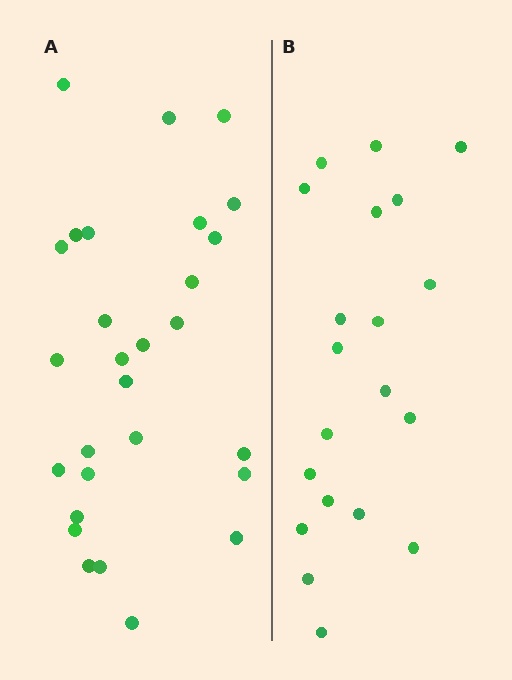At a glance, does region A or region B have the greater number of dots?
Region A (the left region) has more dots.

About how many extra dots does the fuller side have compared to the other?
Region A has roughly 8 or so more dots than region B.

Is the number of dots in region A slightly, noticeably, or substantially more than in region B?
Region A has noticeably more, but not dramatically so. The ratio is roughly 1.4 to 1.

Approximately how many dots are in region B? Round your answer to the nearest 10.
About 20 dots.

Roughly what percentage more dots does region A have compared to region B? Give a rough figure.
About 40% more.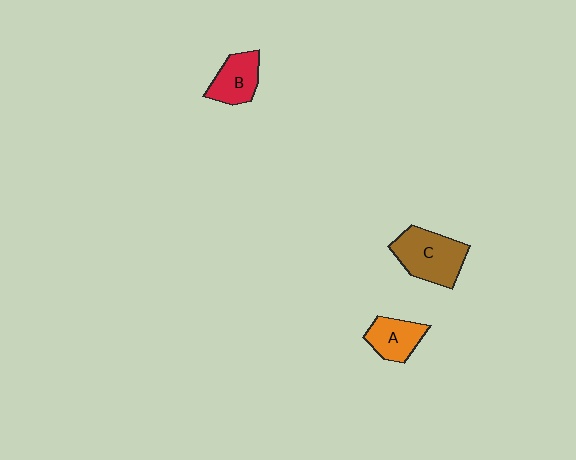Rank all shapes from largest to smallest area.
From largest to smallest: C (brown), B (red), A (orange).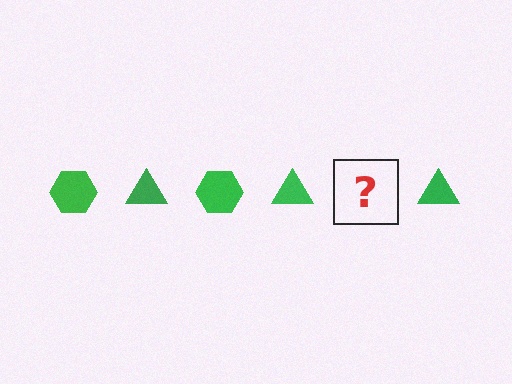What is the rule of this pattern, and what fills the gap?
The rule is that the pattern cycles through hexagon, triangle shapes in green. The gap should be filled with a green hexagon.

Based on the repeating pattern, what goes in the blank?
The blank should be a green hexagon.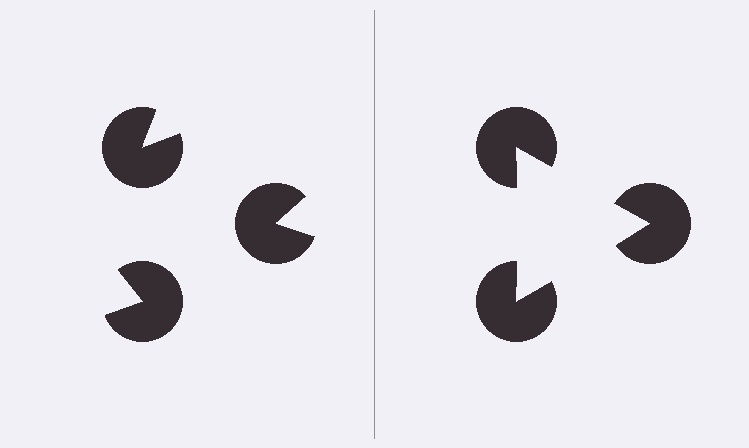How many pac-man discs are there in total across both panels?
6 — 3 on each side.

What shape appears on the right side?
An illusory triangle.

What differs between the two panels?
The pac-man discs are positioned identically on both sides; only the wedge orientations differ. On the right they align to a triangle; on the left they are misaligned.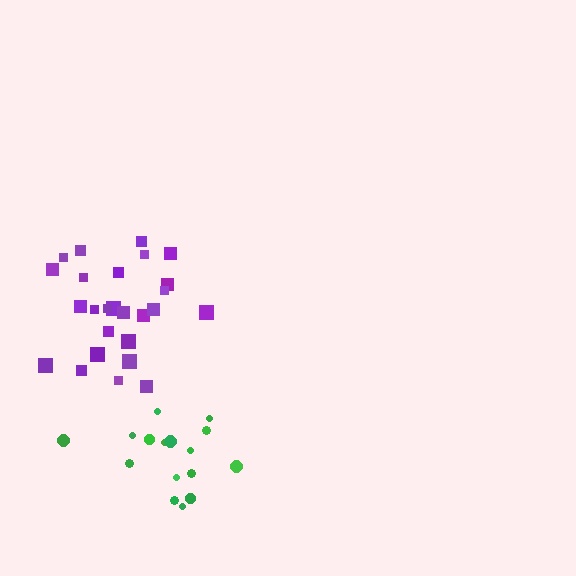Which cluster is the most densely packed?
Purple.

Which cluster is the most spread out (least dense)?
Green.